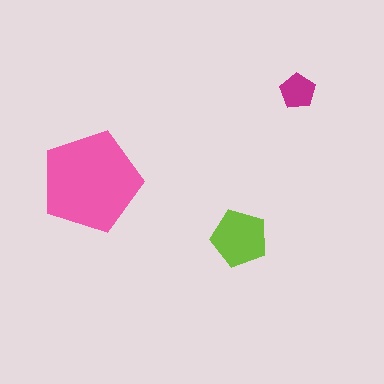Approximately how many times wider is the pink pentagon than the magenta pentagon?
About 3 times wider.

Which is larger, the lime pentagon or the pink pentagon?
The pink one.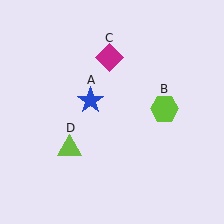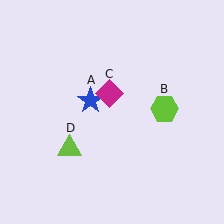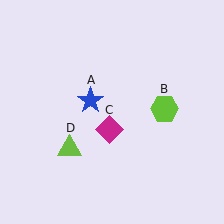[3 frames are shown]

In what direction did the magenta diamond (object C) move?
The magenta diamond (object C) moved down.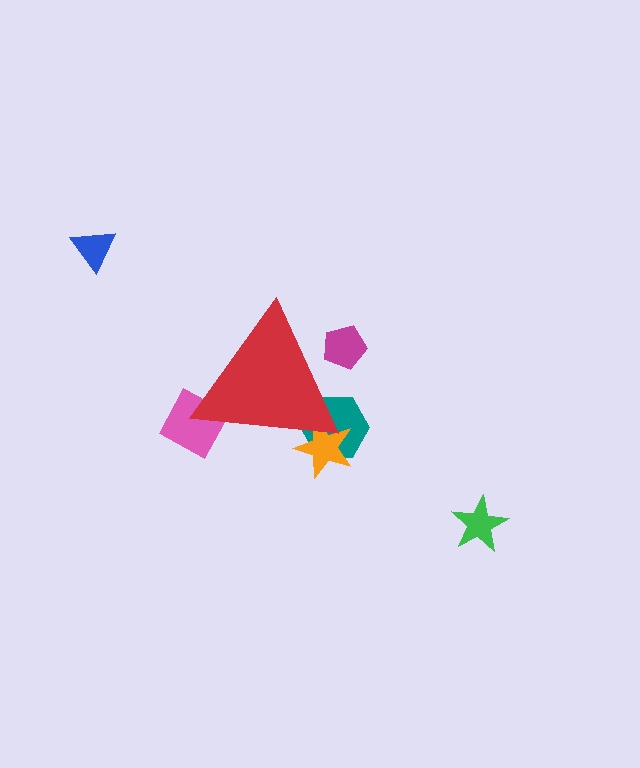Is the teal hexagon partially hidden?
Yes, the teal hexagon is partially hidden behind the red triangle.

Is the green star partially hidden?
No, the green star is fully visible.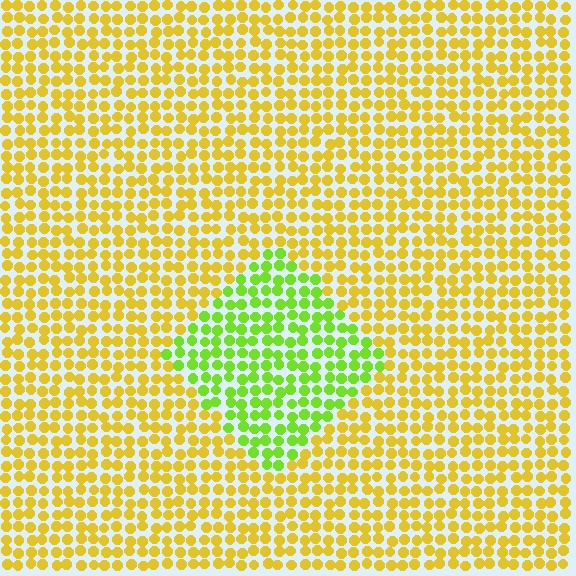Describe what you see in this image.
The image is filled with small yellow elements in a uniform arrangement. A diamond-shaped region is visible where the elements are tinted to a slightly different hue, forming a subtle color boundary.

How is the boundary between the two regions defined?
The boundary is defined purely by a slight shift in hue (about 45 degrees). Spacing, size, and orientation are identical on both sides.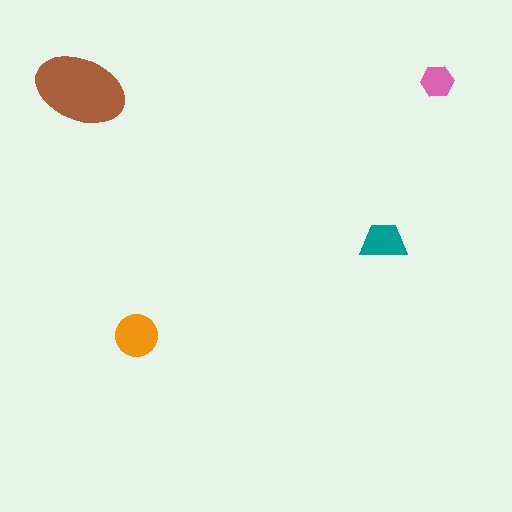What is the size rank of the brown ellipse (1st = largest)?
1st.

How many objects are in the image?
There are 4 objects in the image.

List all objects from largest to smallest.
The brown ellipse, the orange circle, the teal trapezoid, the pink hexagon.